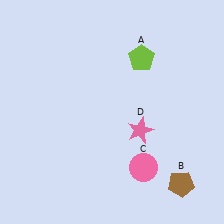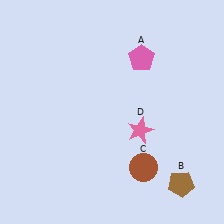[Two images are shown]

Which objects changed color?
A changed from lime to pink. C changed from pink to brown.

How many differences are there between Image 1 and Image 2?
There are 2 differences between the two images.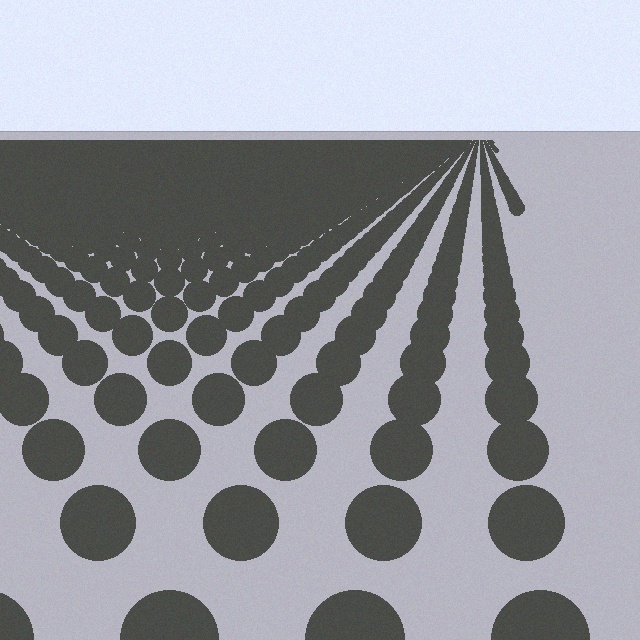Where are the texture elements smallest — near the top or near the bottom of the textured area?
Near the top.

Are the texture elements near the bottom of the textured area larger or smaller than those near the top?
Larger. Near the bottom, elements are closer to the viewer and appear at a bigger on-screen size.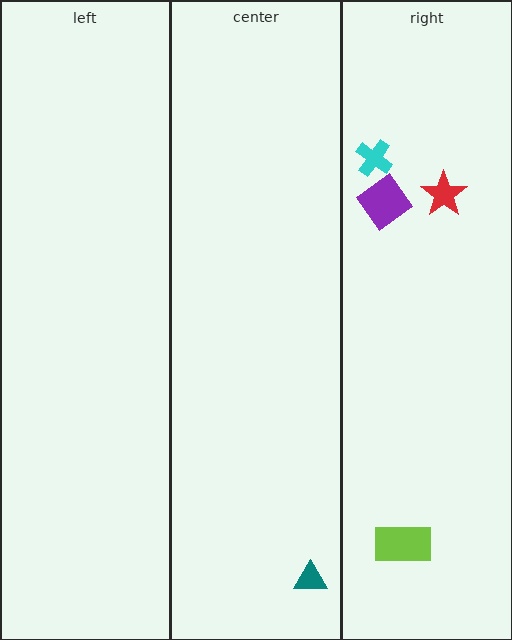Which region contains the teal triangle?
The center region.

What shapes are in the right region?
The purple diamond, the lime rectangle, the red star, the cyan cross.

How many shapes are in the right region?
4.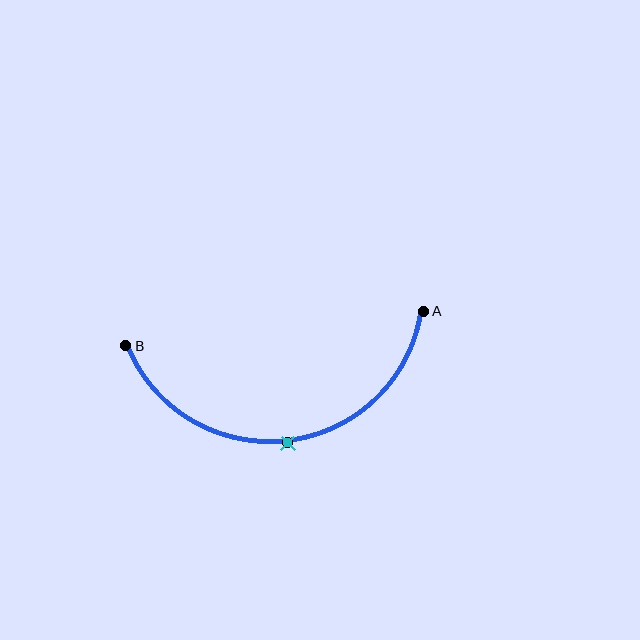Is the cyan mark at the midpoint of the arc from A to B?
Yes. The cyan mark lies on the arc at equal arc-length from both A and B — it is the arc midpoint.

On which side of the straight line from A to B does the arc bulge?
The arc bulges below the straight line connecting A and B.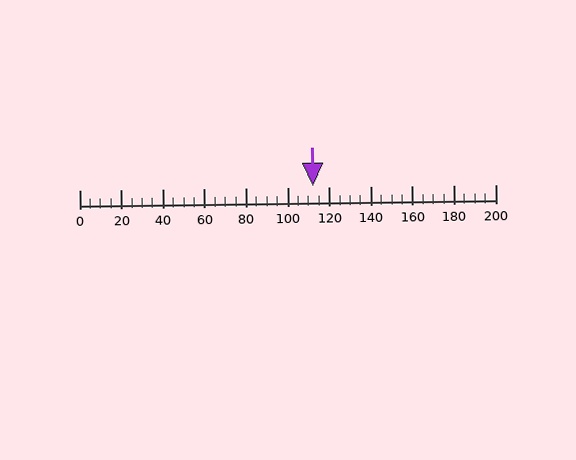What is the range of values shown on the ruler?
The ruler shows values from 0 to 200.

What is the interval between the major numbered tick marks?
The major tick marks are spaced 20 units apart.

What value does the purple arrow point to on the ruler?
The purple arrow points to approximately 112.